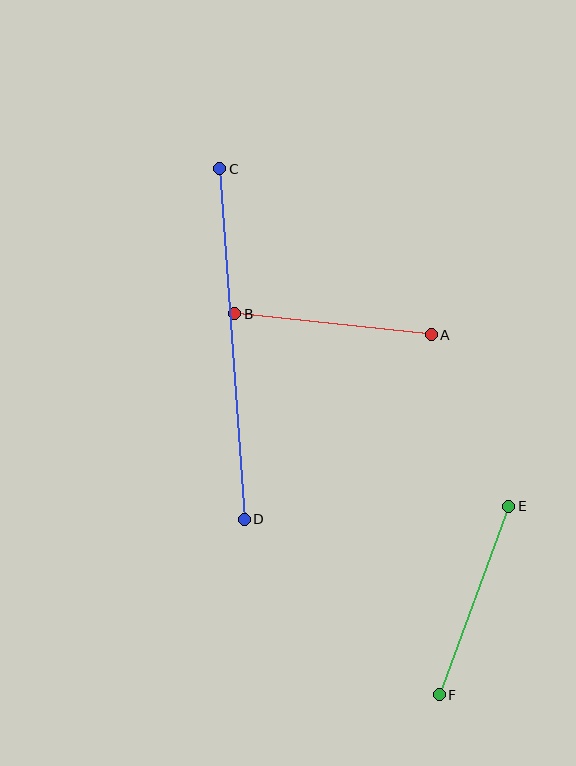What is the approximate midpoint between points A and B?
The midpoint is at approximately (333, 324) pixels.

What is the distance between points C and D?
The distance is approximately 352 pixels.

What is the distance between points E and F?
The distance is approximately 201 pixels.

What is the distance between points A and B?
The distance is approximately 198 pixels.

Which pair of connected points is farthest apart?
Points C and D are farthest apart.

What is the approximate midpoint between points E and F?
The midpoint is at approximately (474, 601) pixels.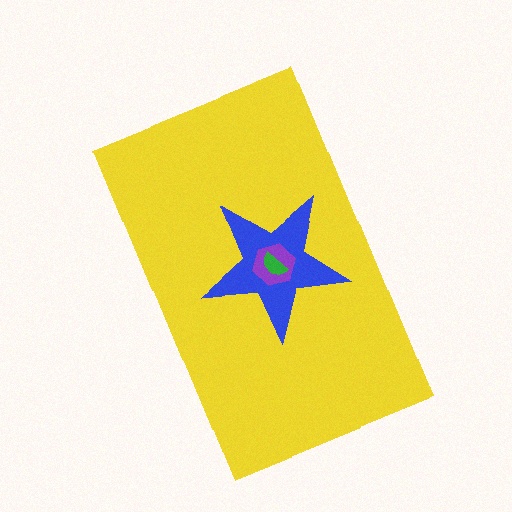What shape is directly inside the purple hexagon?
The green semicircle.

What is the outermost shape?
The yellow rectangle.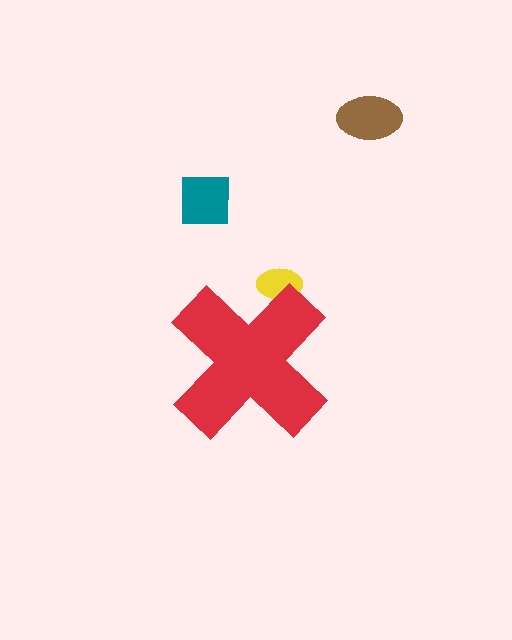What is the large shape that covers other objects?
A red cross.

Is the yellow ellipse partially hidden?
Yes, the yellow ellipse is partially hidden behind the red cross.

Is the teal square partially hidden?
No, the teal square is fully visible.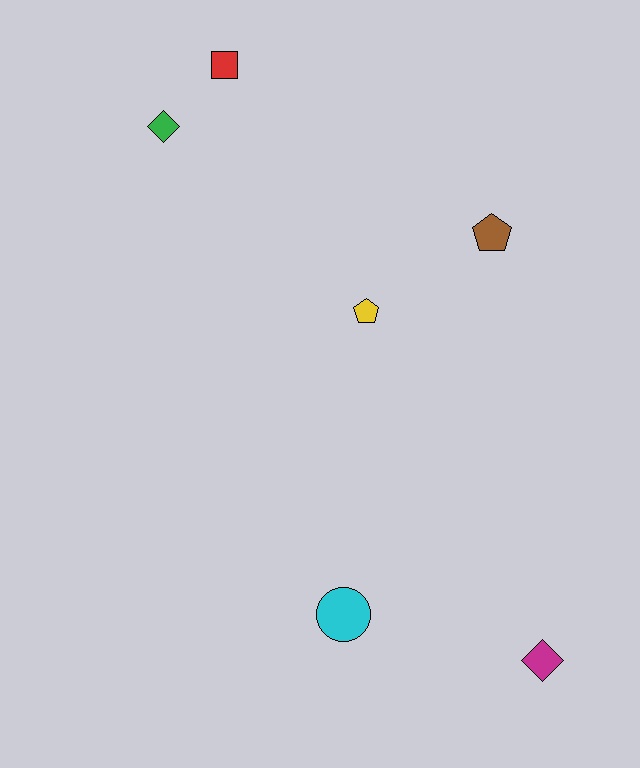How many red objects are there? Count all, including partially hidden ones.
There is 1 red object.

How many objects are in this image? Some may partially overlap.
There are 6 objects.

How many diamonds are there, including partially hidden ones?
There are 2 diamonds.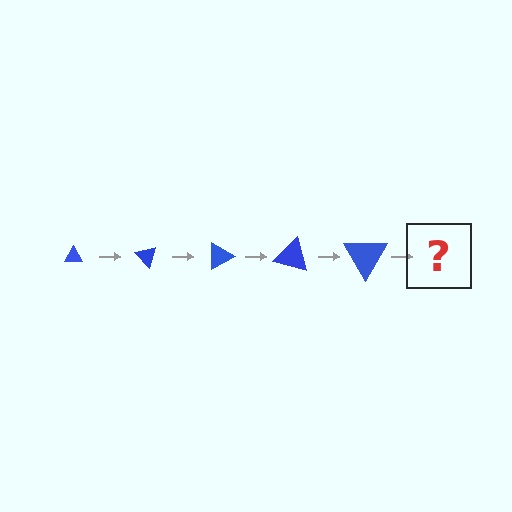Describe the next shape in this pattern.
It should be a triangle, larger than the previous one and rotated 225 degrees from the start.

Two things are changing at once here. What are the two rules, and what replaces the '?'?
The two rules are that the triangle grows larger each step and it rotates 45 degrees each step. The '?' should be a triangle, larger than the previous one and rotated 225 degrees from the start.